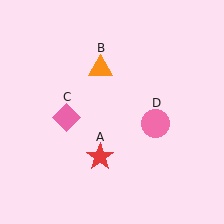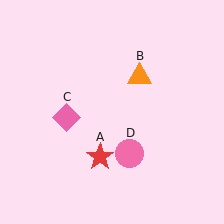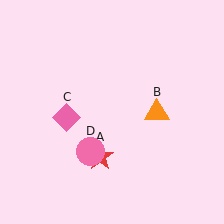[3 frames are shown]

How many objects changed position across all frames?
2 objects changed position: orange triangle (object B), pink circle (object D).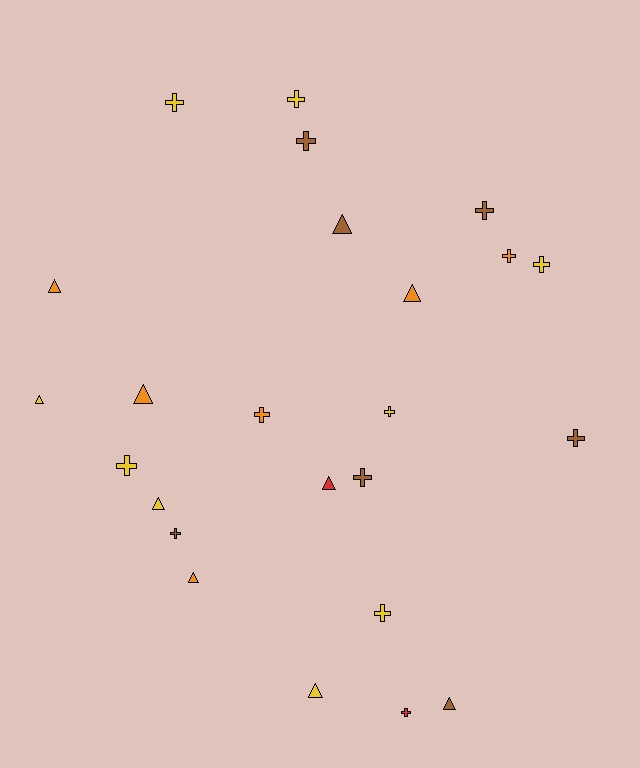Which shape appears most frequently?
Cross, with 14 objects.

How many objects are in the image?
There are 24 objects.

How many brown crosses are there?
There are 5 brown crosses.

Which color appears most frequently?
Yellow, with 9 objects.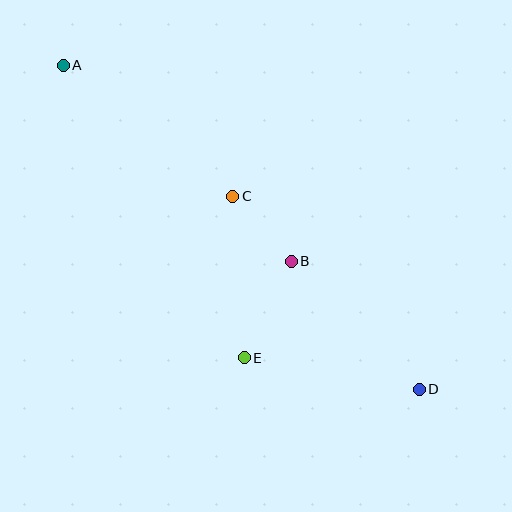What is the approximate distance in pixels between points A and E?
The distance between A and E is approximately 344 pixels.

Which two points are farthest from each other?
Points A and D are farthest from each other.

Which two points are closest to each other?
Points B and C are closest to each other.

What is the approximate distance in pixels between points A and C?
The distance between A and C is approximately 214 pixels.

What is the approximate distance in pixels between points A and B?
The distance between A and B is approximately 301 pixels.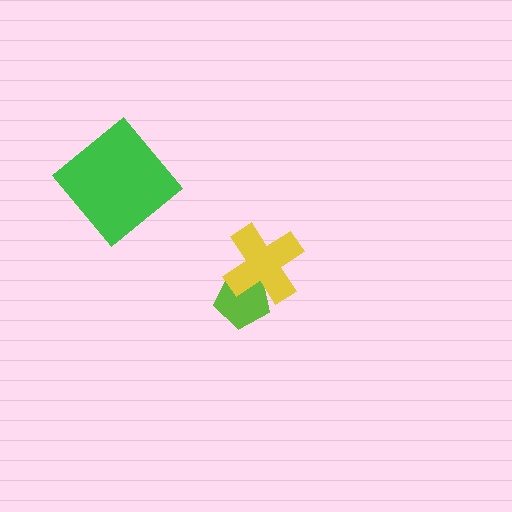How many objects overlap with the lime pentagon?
1 object overlaps with the lime pentagon.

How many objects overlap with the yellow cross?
1 object overlaps with the yellow cross.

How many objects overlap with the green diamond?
0 objects overlap with the green diamond.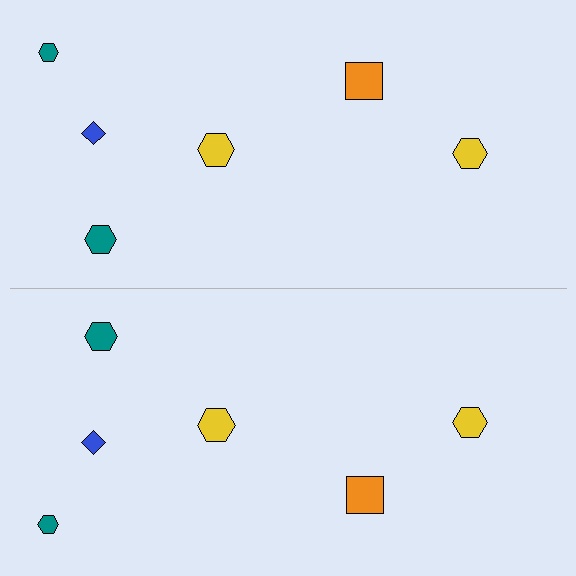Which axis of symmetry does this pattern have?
The pattern has a horizontal axis of symmetry running through the center of the image.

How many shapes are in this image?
There are 12 shapes in this image.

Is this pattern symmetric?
Yes, this pattern has bilateral (reflection) symmetry.